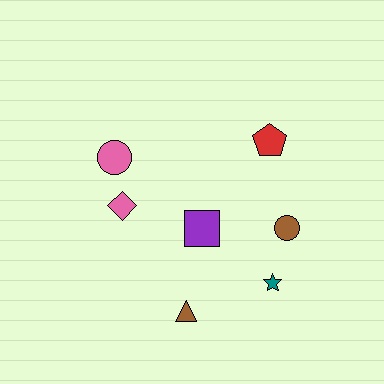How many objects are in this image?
There are 7 objects.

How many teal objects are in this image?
There is 1 teal object.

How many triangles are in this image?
There is 1 triangle.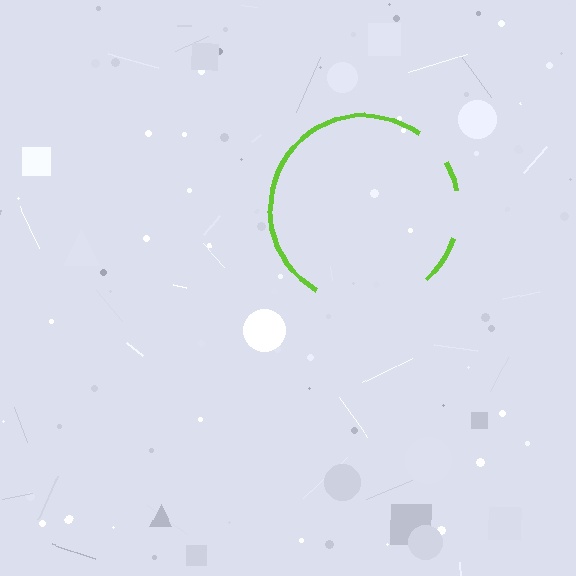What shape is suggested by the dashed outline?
The dashed outline suggests a circle.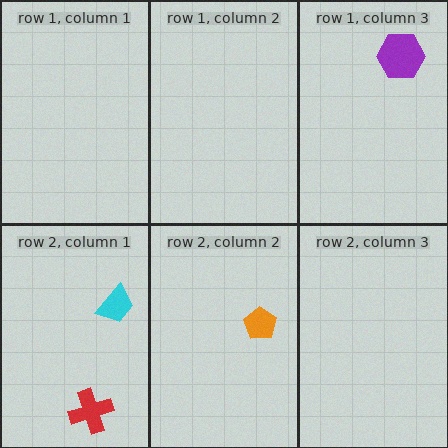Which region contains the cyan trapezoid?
The row 2, column 1 region.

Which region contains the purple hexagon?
The row 1, column 3 region.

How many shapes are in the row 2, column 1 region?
2.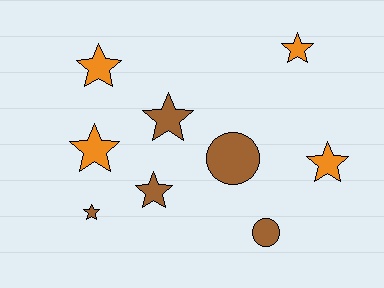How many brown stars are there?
There are 3 brown stars.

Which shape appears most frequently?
Star, with 7 objects.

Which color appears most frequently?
Brown, with 5 objects.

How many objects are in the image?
There are 9 objects.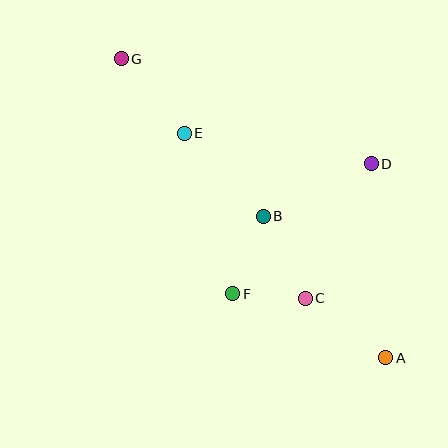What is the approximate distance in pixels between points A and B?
The distance between A and B is approximately 187 pixels.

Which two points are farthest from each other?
Points A and G are farthest from each other.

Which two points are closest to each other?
Points C and F are closest to each other.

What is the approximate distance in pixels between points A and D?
The distance between A and D is approximately 195 pixels.